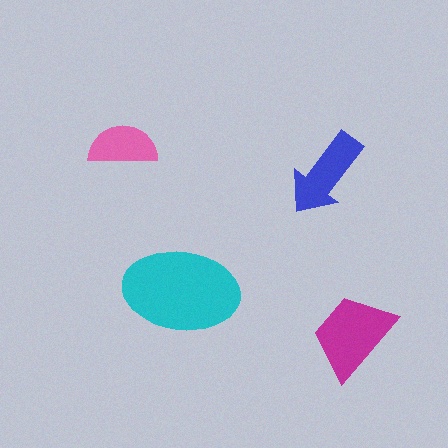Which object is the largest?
The cyan ellipse.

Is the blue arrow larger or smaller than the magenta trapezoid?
Smaller.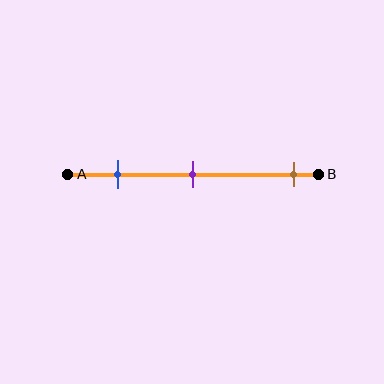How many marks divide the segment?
There are 3 marks dividing the segment.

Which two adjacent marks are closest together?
The blue and purple marks are the closest adjacent pair.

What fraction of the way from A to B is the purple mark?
The purple mark is approximately 50% (0.5) of the way from A to B.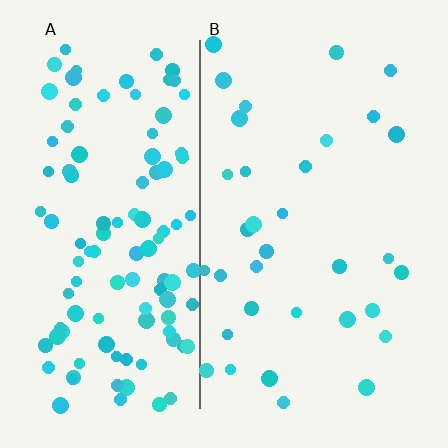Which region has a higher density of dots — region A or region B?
A (the left).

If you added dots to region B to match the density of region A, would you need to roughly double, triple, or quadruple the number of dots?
Approximately triple.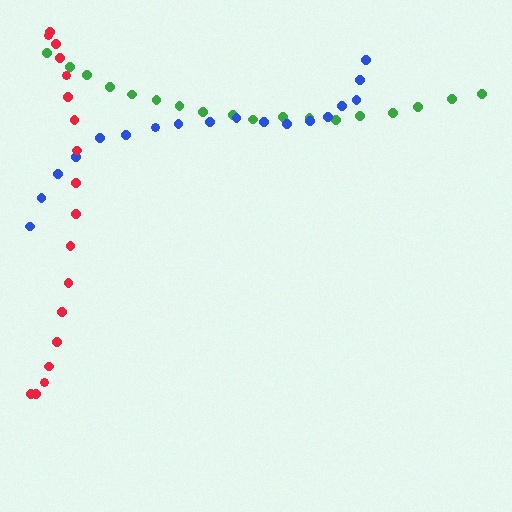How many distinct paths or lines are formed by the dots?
There are 3 distinct paths.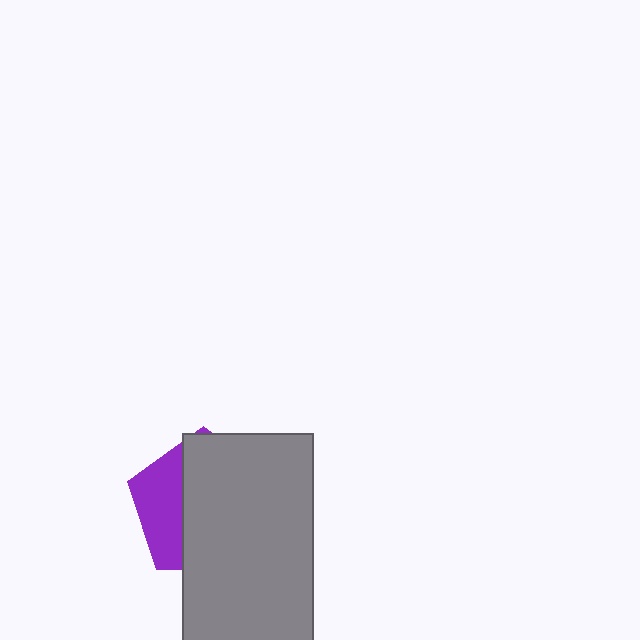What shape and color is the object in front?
The object in front is a gray rectangle.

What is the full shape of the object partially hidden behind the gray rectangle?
The partially hidden object is a purple pentagon.